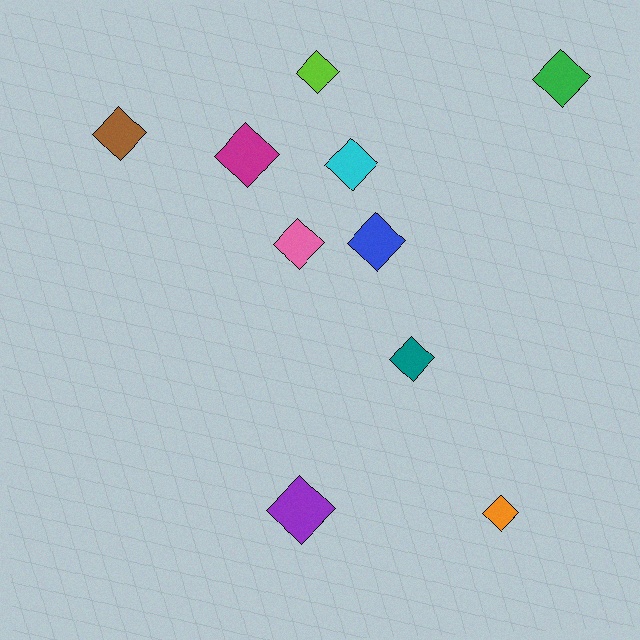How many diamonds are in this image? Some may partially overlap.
There are 10 diamonds.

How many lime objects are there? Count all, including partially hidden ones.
There is 1 lime object.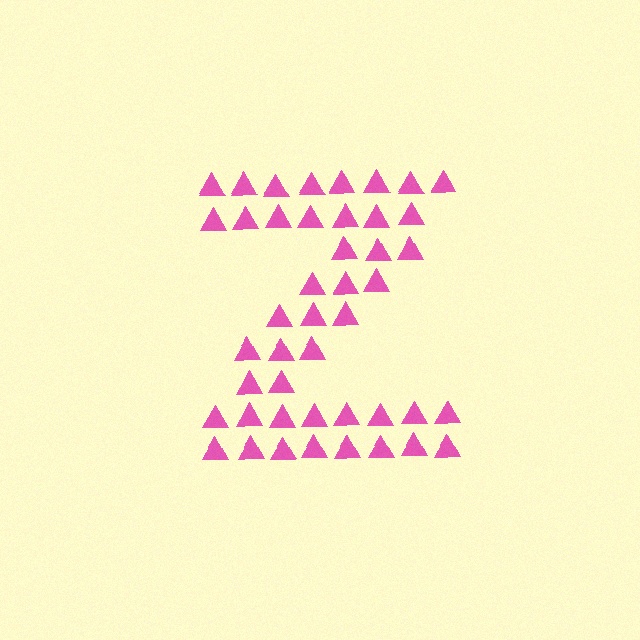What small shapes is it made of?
It is made of small triangles.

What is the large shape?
The large shape is the letter Z.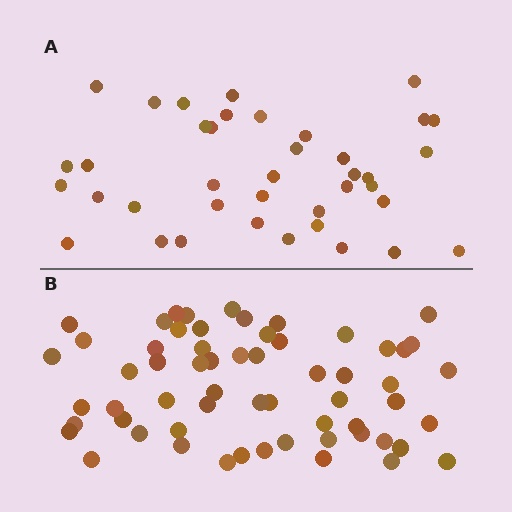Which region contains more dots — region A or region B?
Region B (the bottom region) has more dots.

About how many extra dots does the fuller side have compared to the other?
Region B has approximately 20 more dots than region A.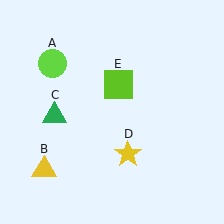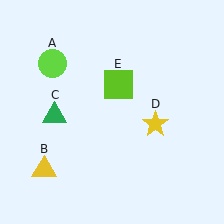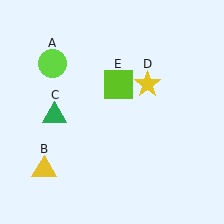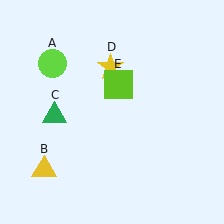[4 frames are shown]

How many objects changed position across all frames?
1 object changed position: yellow star (object D).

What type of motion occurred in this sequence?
The yellow star (object D) rotated counterclockwise around the center of the scene.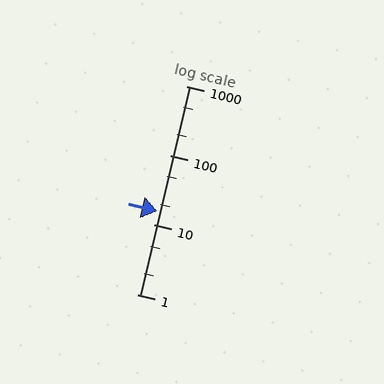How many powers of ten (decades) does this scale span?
The scale spans 3 decades, from 1 to 1000.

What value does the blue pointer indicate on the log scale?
The pointer indicates approximately 16.